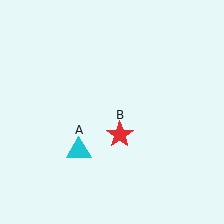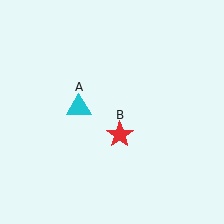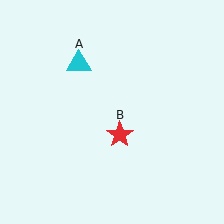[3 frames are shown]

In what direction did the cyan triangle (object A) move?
The cyan triangle (object A) moved up.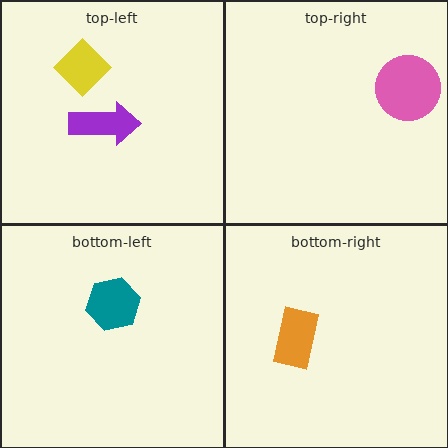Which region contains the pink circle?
The top-right region.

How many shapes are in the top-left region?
2.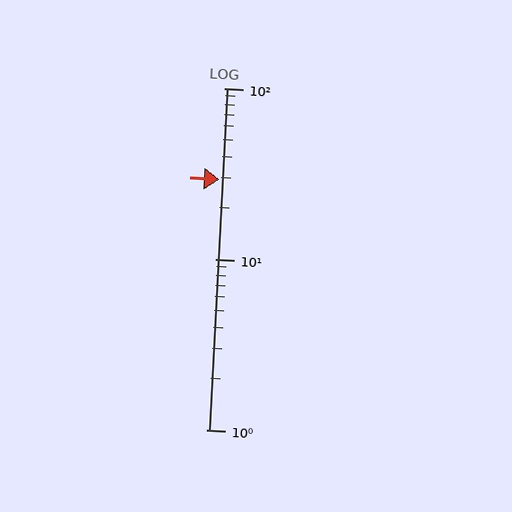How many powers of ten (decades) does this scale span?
The scale spans 2 decades, from 1 to 100.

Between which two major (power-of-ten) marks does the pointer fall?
The pointer is between 10 and 100.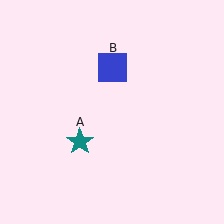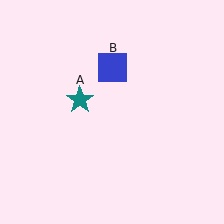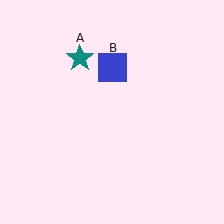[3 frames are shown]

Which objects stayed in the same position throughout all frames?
Blue square (object B) remained stationary.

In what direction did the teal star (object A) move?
The teal star (object A) moved up.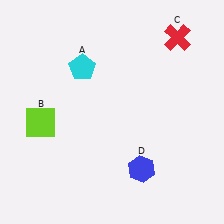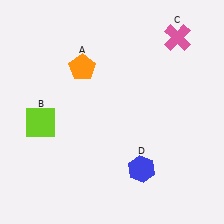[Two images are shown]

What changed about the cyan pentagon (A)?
In Image 1, A is cyan. In Image 2, it changed to orange.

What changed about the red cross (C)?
In Image 1, C is red. In Image 2, it changed to pink.